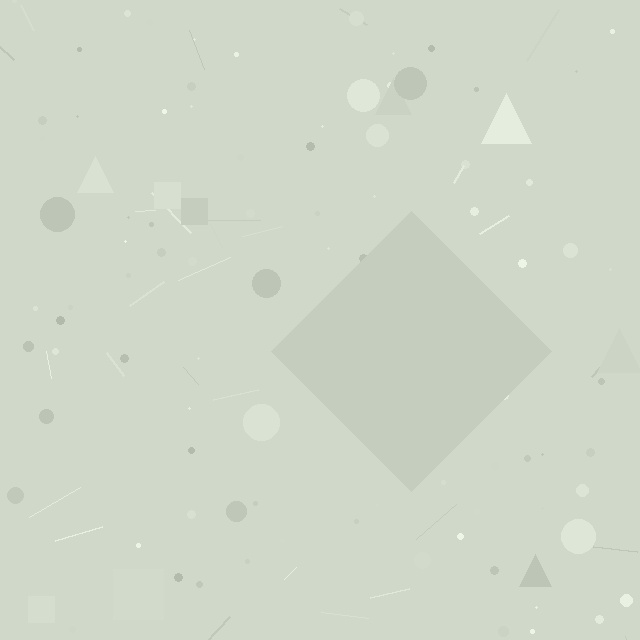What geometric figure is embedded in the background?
A diamond is embedded in the background.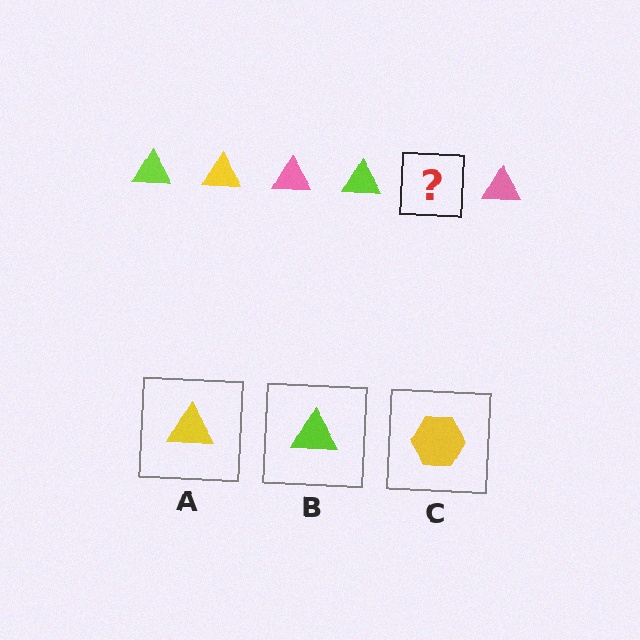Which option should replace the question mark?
Option A.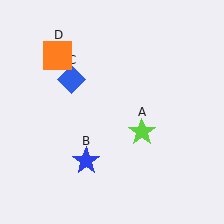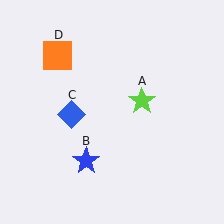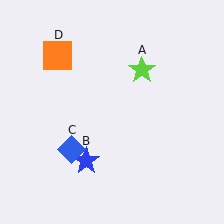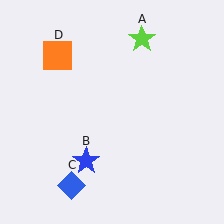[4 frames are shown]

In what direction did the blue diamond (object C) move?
The blue diamond (object C) moved down.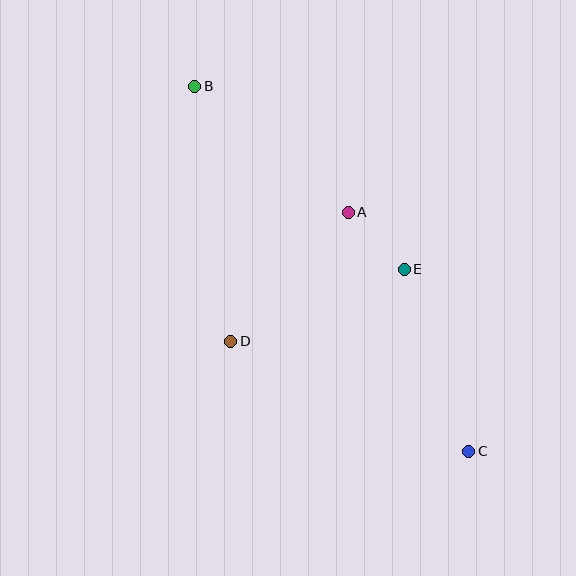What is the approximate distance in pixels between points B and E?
The distance between B and E is approximately 278 pixels.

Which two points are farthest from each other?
Points B and C are farthest from each other.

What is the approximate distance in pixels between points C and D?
The distance between C and D is approximately 262 pixels.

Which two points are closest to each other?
Points A and E are closest to each other.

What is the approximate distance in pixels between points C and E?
The distance between C and E is approximately 193 pixels.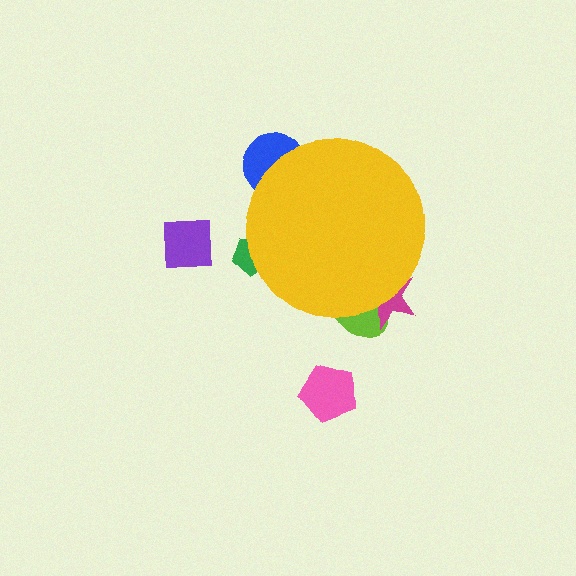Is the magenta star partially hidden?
Yes, the magenta star is partially hidden behind the yellow circle.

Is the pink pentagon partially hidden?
No, the pink pentagon is fully visible.